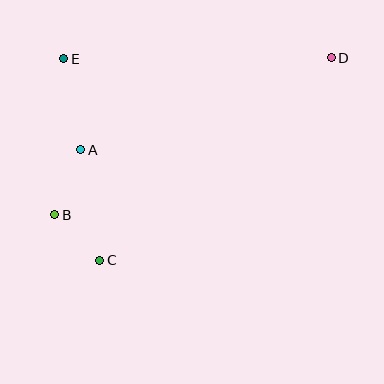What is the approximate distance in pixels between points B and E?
The distance between B and E is approximately 156 pixels.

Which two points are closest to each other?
Points B and C are closest to each other.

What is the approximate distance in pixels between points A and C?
The distance between A and C is approximately 112 pixels.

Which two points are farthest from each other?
Points B and D are farthest from each other.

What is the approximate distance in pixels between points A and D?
The distance between A and D is approximately 267 pixels.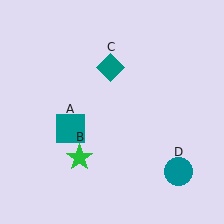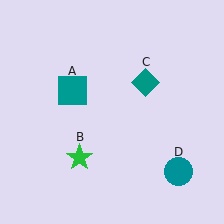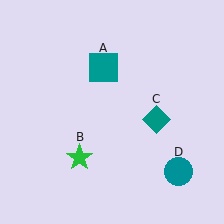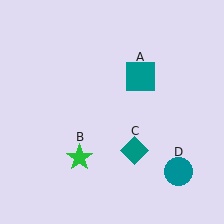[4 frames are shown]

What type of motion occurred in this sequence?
The teal square (object A), teal diamond (object C) rotated clockwise around the center of the scene.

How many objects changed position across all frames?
2 objects changed position: teal square (object A), teal diamond (object C).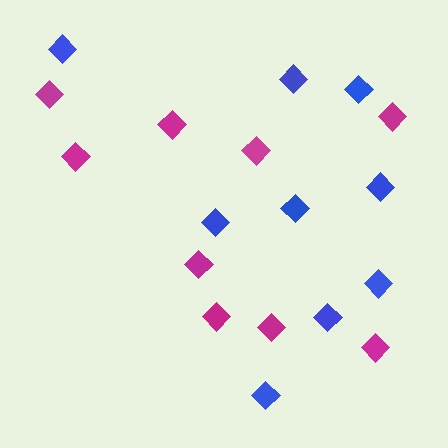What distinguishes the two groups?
There are 2 groups: one group of blue diamonds (9) and one group of magenta diamonds (9).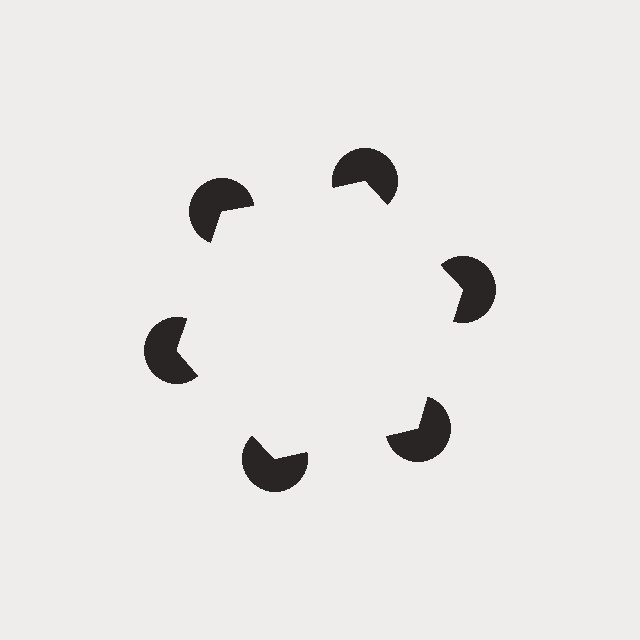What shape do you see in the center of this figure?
An illusory hexagon — its edges are inferred from the aligned wedge cuts in the pac-man discs, not physically drawn.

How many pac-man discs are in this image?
There are 6 — one at each vertex of the illusory hexagon.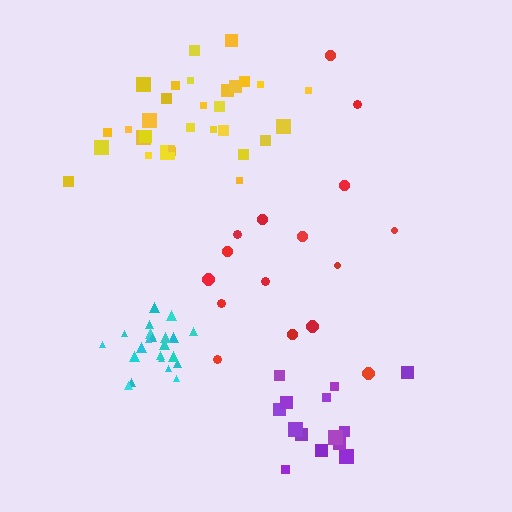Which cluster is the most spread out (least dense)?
Red.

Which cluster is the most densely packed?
Cyan.